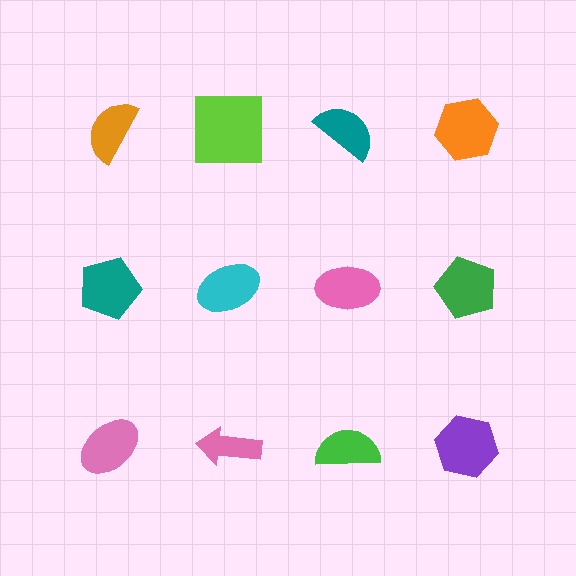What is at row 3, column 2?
A pink arrow.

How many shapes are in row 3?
4 shapes.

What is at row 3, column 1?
A pink ellipse.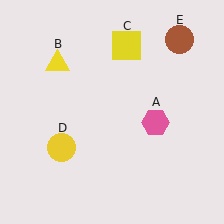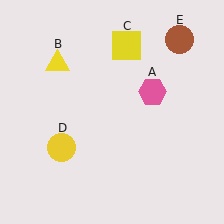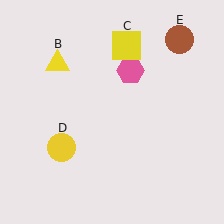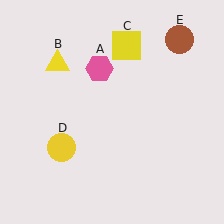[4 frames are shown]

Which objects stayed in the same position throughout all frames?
Yellow triangle (object B) and yellow square (object C) and yellow circle (object D) and brown circle (object E) remained stationary.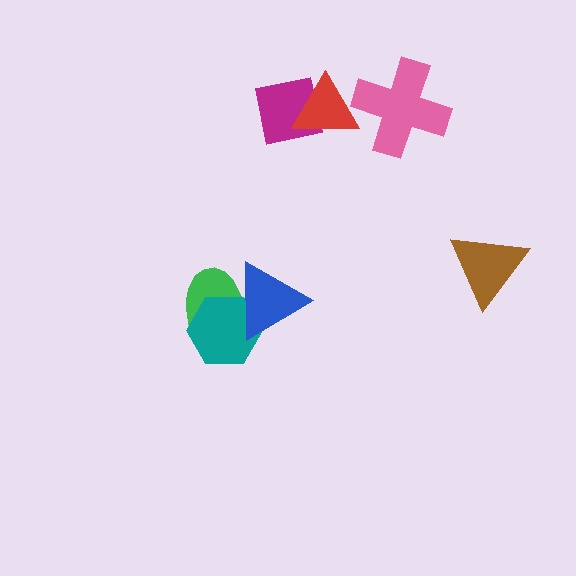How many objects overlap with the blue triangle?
2 objects overlap with the blue triangle.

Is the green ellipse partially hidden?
Yes, it is partially covered by another shape.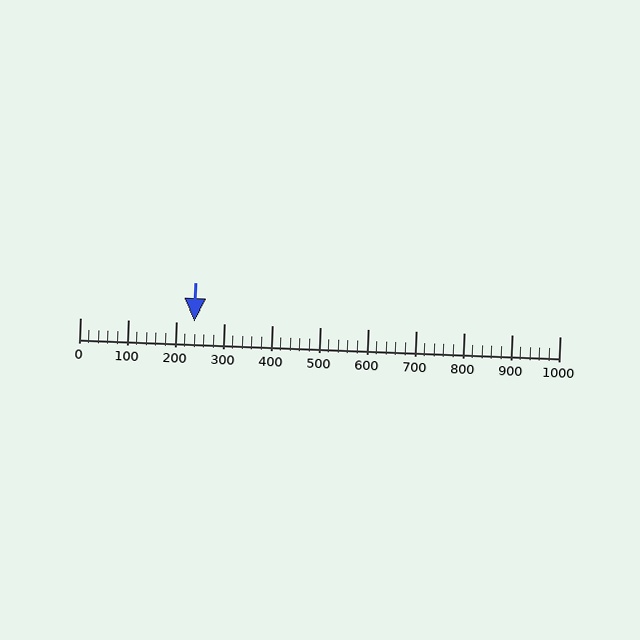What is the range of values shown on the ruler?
The ruler shows values from 0 to 1000.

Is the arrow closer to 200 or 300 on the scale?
The arrow is closer to 200.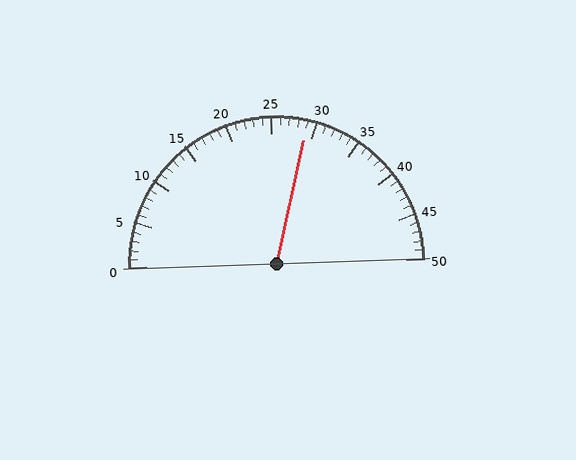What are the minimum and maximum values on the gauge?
The gauge ranges from 0 to 50.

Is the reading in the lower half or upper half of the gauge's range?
The reading is in the upper half of the range (0 to 50).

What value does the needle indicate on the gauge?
The needle indicates approximately 29.